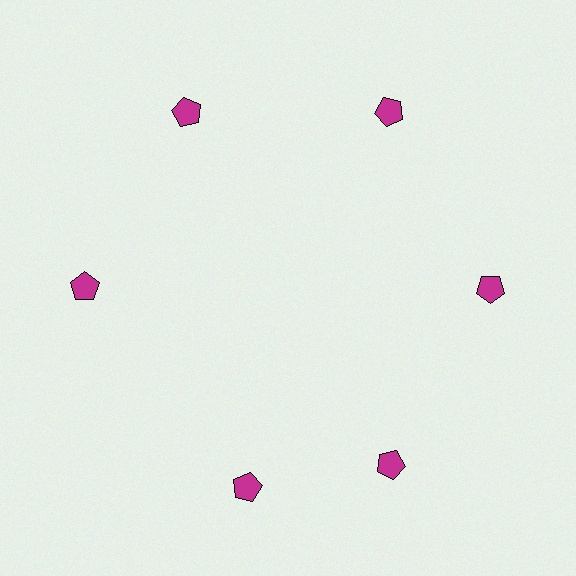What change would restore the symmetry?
The symmetry would be restored by rotating it back into even spacing with its neighbors so that all 6 pentagons sit at equal angles and equal distance from the center.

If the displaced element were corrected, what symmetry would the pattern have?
It would have 6-fold rotational symmetry — the pattern would map onto itself every 60 degrees.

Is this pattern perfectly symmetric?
No. The 6 magenta pentagons are arranged in a ring, but one element near the 7 o'clock position is rotated out of alignment along the ring, breaking the 6-fold rotational symmetry.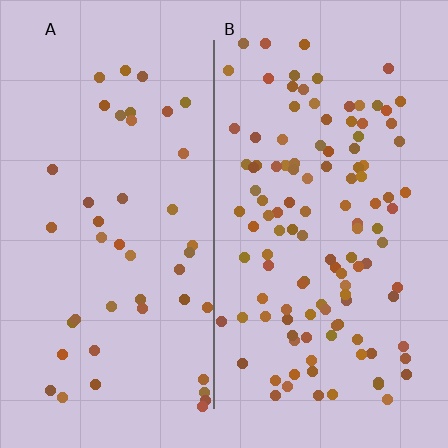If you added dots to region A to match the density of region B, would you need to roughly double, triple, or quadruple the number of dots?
Approximately triple.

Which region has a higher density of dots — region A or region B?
B (the right).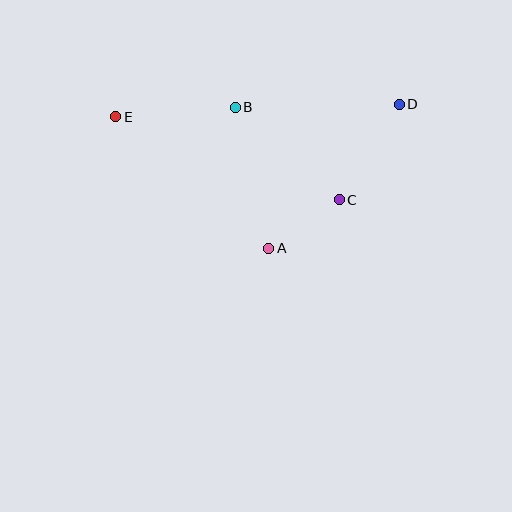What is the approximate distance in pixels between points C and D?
The distance between C and D is approximately 113 pixels.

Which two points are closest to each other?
Points A and C are closest to each other.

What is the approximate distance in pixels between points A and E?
The distance between A and E is approximately 202 pixels.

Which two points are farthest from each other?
Points D and E are farthest from each other.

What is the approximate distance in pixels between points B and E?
The distance between B and E is approximately 120 pixels.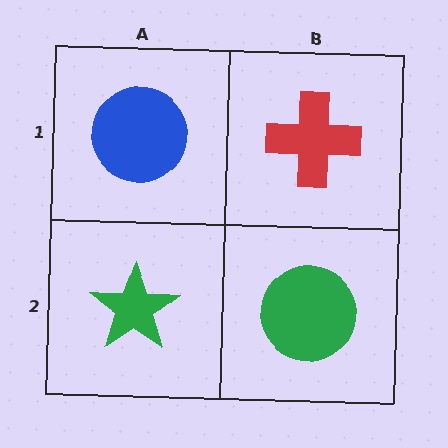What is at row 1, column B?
A red cross.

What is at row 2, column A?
A green star.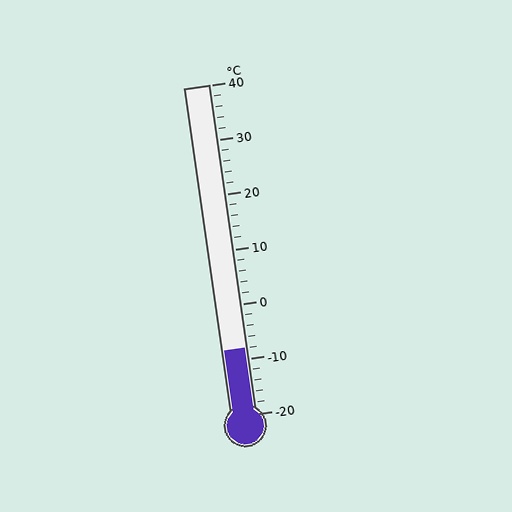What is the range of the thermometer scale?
The thermometer scale ranges from -20°C to 40°C.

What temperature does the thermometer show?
The thermometer shows approximately -8°C.